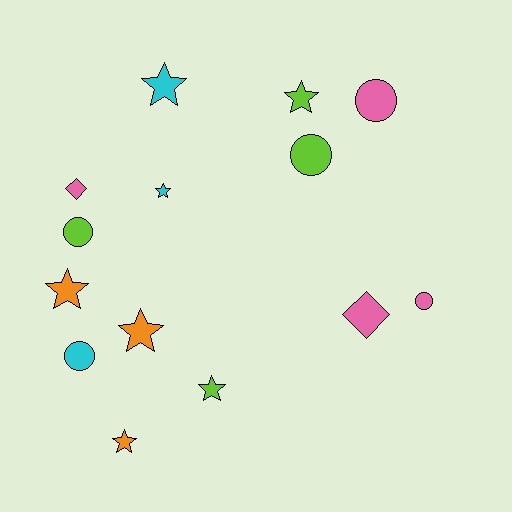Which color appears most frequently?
Lime, with 4 objects.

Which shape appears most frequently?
Star, with 7 objects.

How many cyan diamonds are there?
There are no cyan diamonds.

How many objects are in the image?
There are 14 objects.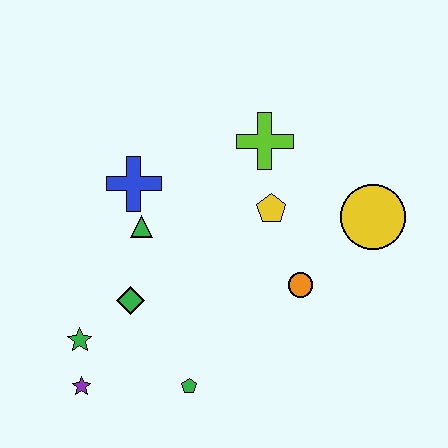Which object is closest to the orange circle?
The yellow pentagon is closest to the orange circle.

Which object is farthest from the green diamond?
The yellow circle is farthest from the green diamond.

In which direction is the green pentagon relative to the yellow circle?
The green pentagon is to the left of the yellow circle.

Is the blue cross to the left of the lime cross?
Yes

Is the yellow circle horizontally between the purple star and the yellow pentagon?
No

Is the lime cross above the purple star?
Yes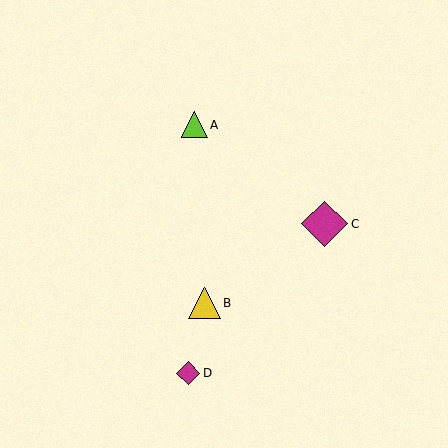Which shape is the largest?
The magenta diamond (labeled C) is the largest.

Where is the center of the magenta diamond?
The center of the magenta diamond is at (188, 373).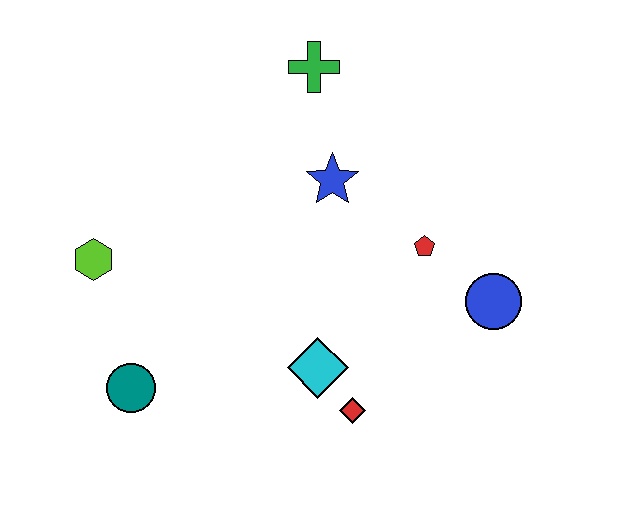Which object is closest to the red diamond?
The cyan diamond is closest to the red diamond.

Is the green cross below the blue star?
No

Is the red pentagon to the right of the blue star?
Yes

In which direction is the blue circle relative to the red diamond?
The blue circle is to the right of the red diamond.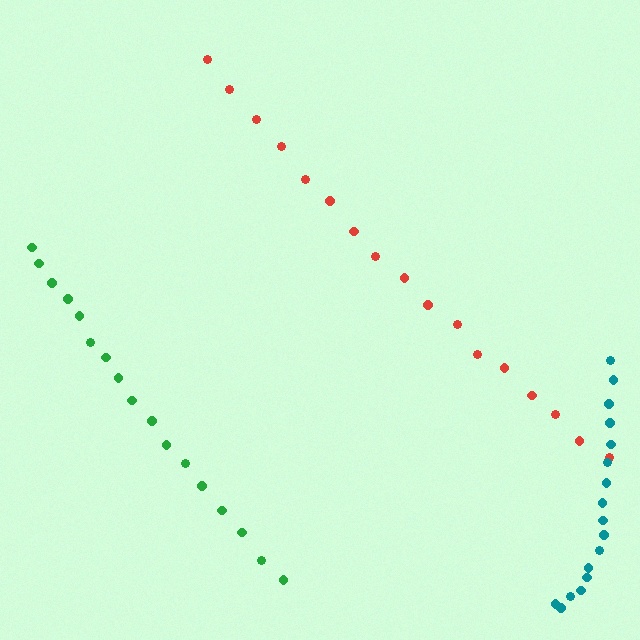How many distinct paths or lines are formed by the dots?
There are 3 distinct paths.